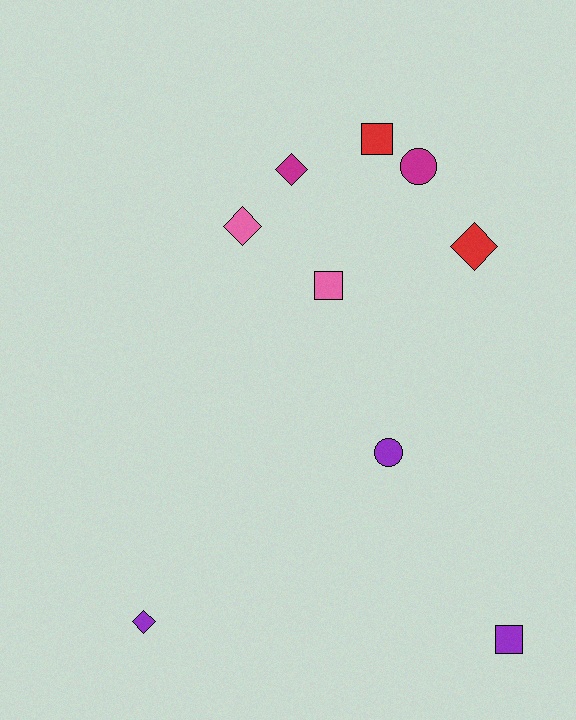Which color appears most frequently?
Purple, with 3 objects.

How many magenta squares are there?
There are no magenta squares.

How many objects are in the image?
There are 9 objects.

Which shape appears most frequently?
Diamond, with 4 objects.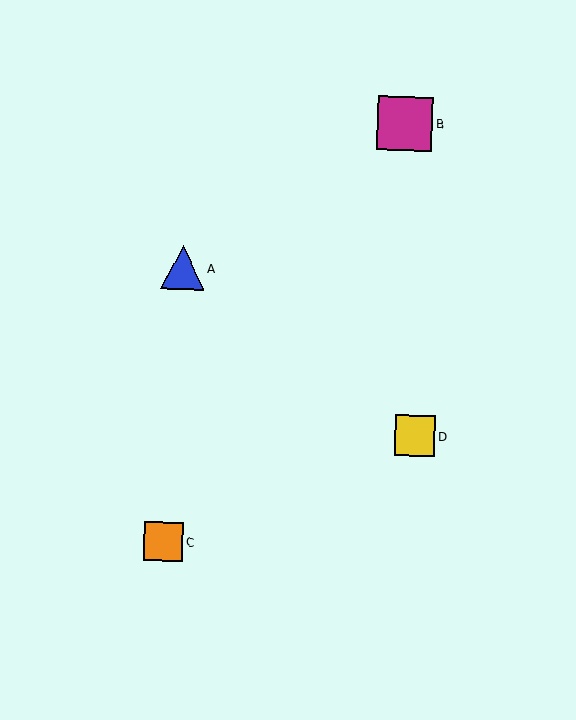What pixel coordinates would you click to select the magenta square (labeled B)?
Click at (405, 124) to select the magenta square B.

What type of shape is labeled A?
Shape A is a blue triangle.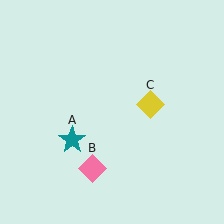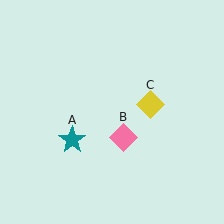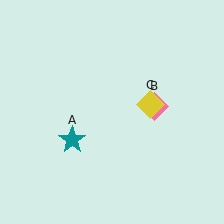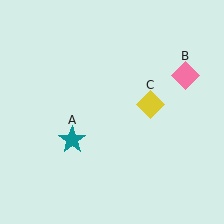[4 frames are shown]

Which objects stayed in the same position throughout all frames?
Teal star (object A) and yellow diamond (object C) remained stationary.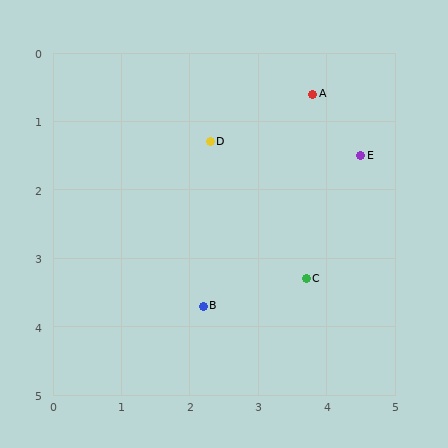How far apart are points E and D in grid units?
Points E and D are about 2.2 grid units apart.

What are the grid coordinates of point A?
Point A is at approximately (3.8, 0.6).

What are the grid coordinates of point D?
Point D is at approximately (2.3, 1.3).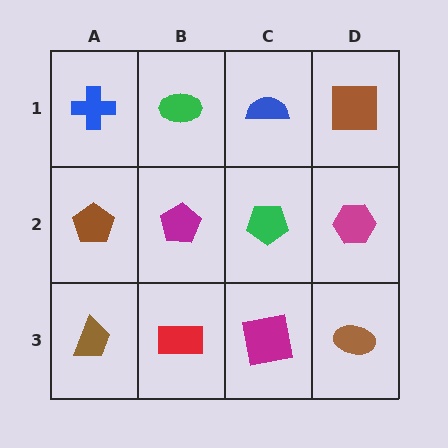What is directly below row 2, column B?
A red rectangle.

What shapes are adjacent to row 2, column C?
A blue semicircle (row 1, column C), a magenta square (row 3, column C), a magenta pentagon (row 2, column B), a magenta hexagon (row 2, column D).